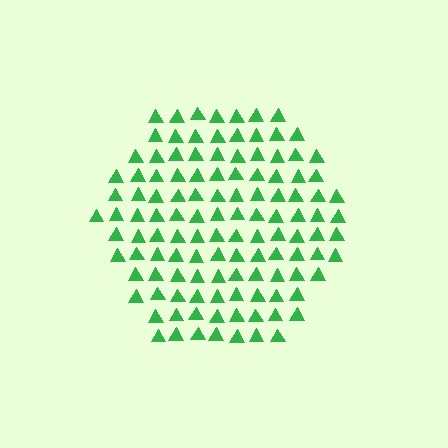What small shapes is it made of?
It is made of small triangles.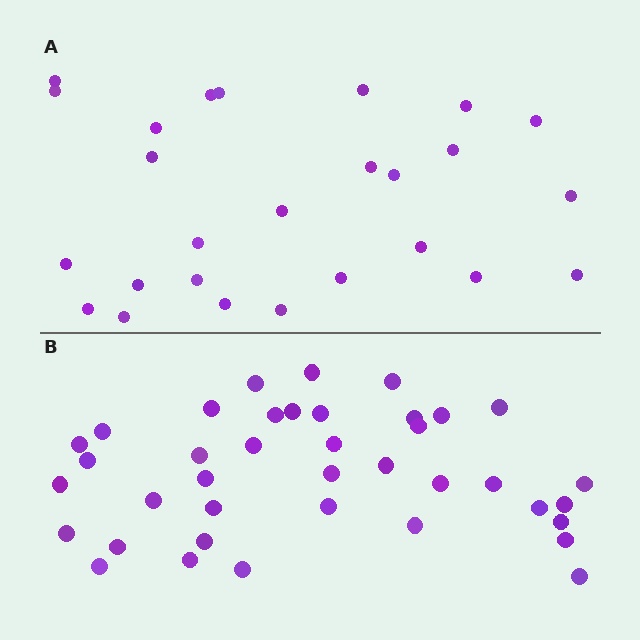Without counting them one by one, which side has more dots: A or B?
Region B (the bottom region) has more dots.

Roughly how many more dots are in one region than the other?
Region B has approximately 15 more dots than region A.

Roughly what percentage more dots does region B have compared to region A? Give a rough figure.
About 50% more.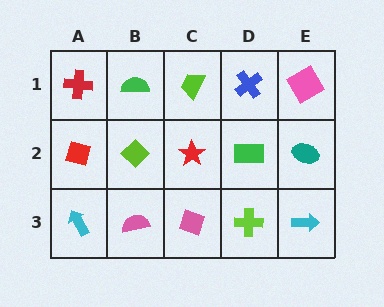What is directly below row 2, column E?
A cyan arrow.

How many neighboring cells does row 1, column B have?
3.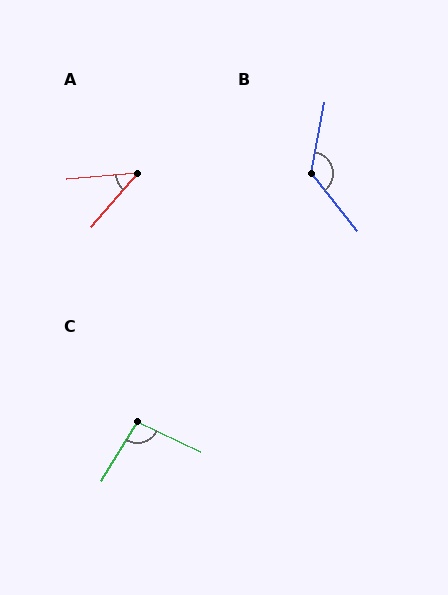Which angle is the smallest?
A, at approximately 45 degrees.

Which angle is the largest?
B, at approximately 131 degrees.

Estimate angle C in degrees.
Approximately 96 degrees.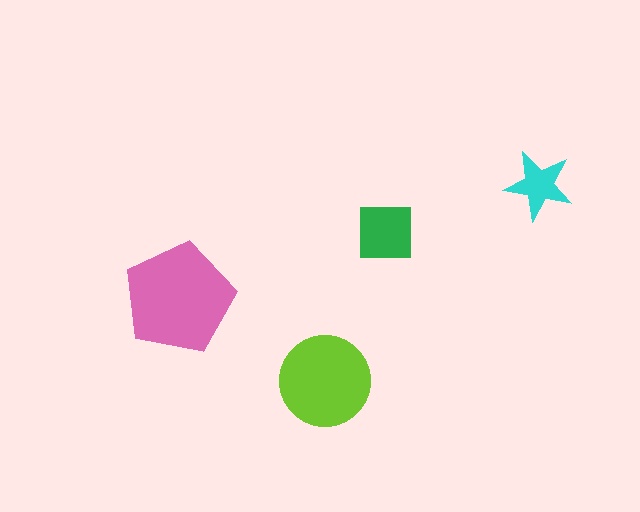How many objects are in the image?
There are 4 objects in the image.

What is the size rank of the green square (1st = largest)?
3rd.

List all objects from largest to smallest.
The pink pentagon, the lime circle, the green square, the cyan star.